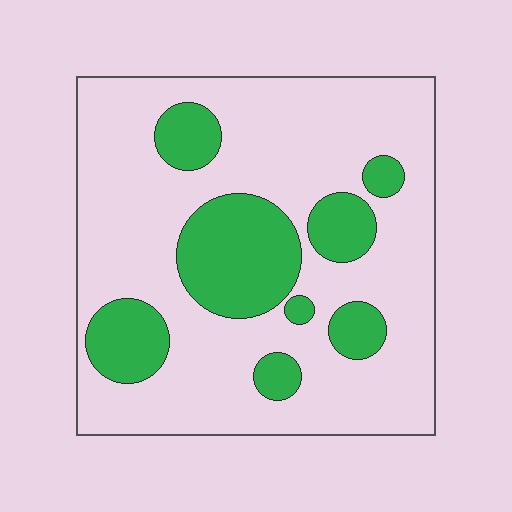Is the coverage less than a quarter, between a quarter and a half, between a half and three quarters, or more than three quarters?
Between a quarter and a half.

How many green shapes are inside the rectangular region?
8.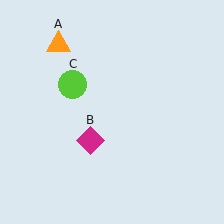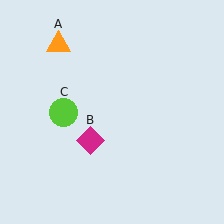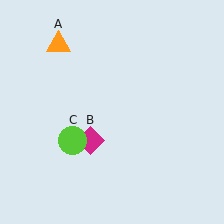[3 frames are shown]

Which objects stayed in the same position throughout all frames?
Orange triangle (object A) and magenta diamond (object B) remained stationary.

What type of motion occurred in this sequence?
The lime circle (object C) rotated counterclockwise around the center of the scene.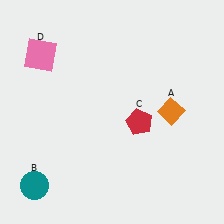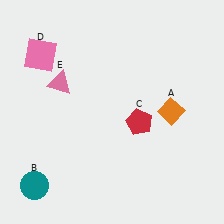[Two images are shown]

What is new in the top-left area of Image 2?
A pink triangle (E) was added in the top-left area of Image 2.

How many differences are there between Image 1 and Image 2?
There is 1 difference between the two images.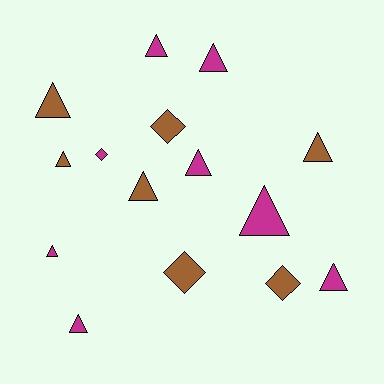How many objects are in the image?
There are 15 objects.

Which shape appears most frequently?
Triangle, with 11 objects.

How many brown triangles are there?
There are 4 brown triangles.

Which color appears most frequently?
Magenta, with 8 objects.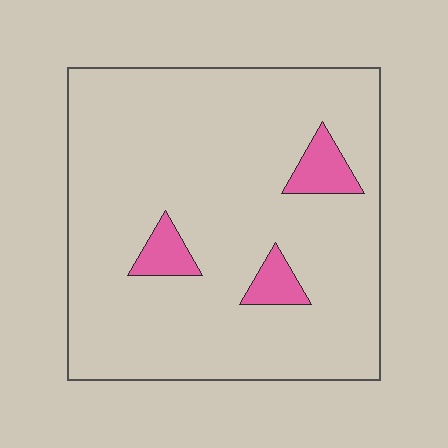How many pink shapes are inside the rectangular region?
3.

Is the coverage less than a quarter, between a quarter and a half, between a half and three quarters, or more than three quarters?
Less than a quarter.